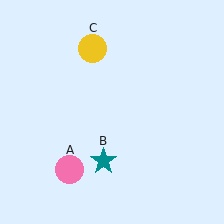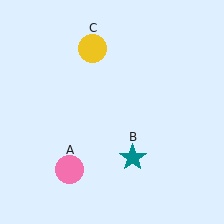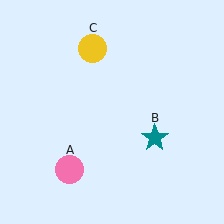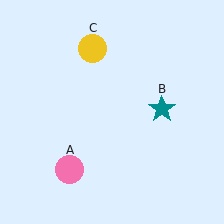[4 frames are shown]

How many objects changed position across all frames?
1 object changed position: teal star (object B).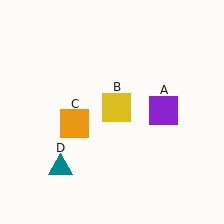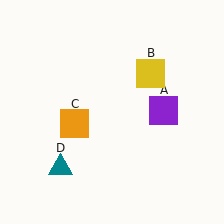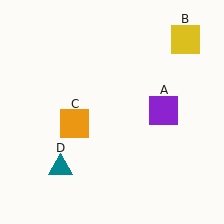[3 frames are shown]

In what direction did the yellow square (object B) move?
The yellow square (object B) moved up and to the right.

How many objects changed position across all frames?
1 object changed position: yellow square (object B).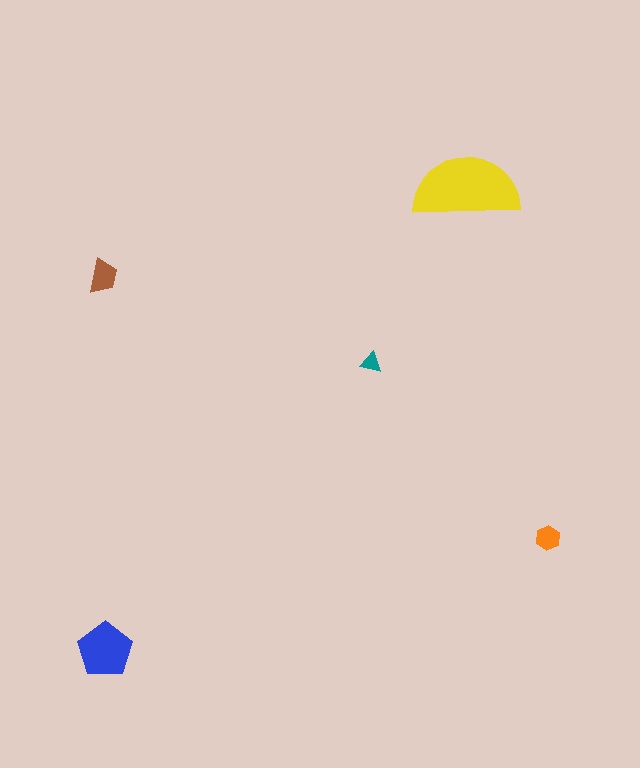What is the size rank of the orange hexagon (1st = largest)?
4th.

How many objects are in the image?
There are 5 objects in the image.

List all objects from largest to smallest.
The yellow semicircle, the blue pentagon, the brown trapezoid, the orange hexagon, the teal triangle.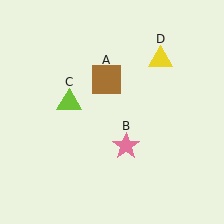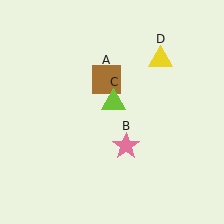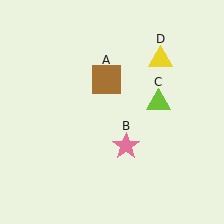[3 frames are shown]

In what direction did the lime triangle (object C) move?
The lime triangle (object C) moved right.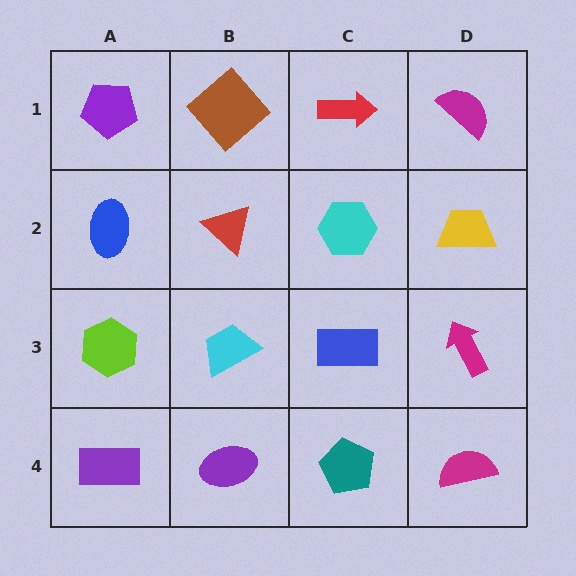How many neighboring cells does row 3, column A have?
3.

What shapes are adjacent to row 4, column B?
A cyan trapezoid (row 3, column B), a purple rectangle (row 4, column A), a teal pentagon (row 4, column C).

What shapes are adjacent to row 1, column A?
A blue ellipse (row 2, column A), a brown diamond (row 1, column B).